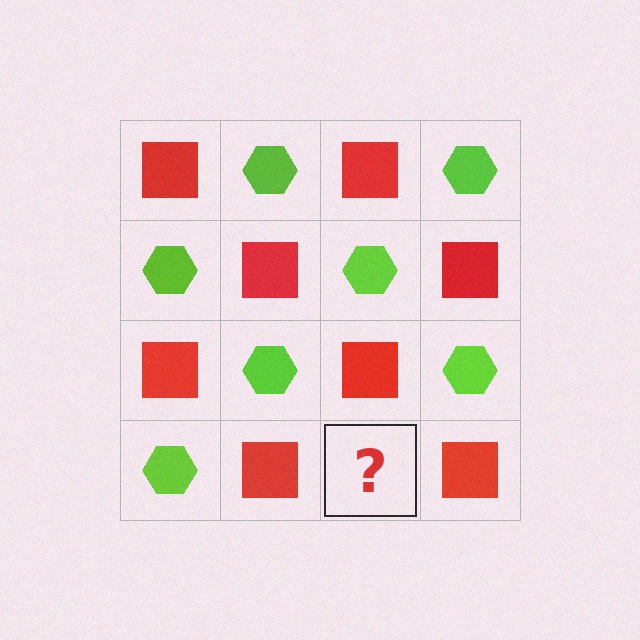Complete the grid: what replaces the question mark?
The question mark should be replaced with a lime hexagon.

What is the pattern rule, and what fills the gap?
The rule is that it alternates red square and lime hexagon in a checkerboard pattern. The gap should be filled with a lime hexagon.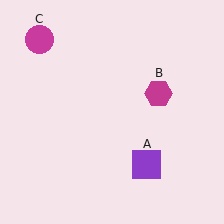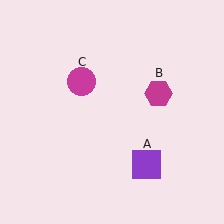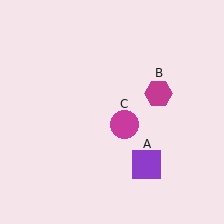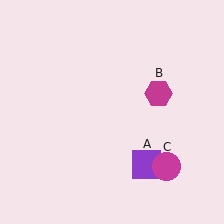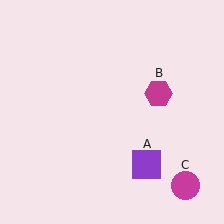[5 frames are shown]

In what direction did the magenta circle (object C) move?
The magenta circle (object C) moved down and to the right.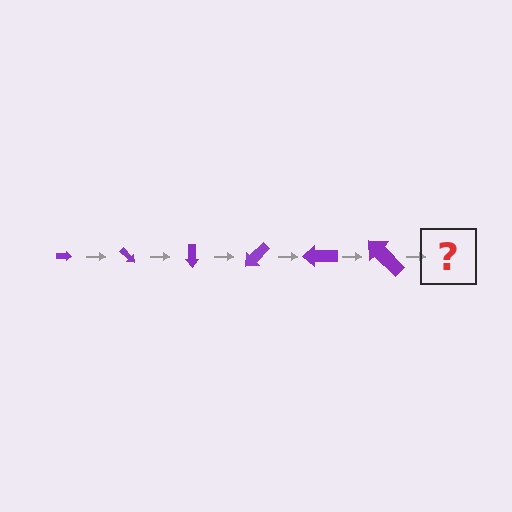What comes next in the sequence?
The next element should be an arrow, larger than the previous one and rotated 270 degrees from the start.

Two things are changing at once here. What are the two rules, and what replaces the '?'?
The two rules are that the arrow grows larger each step and it rotates 45 degrees each step. The '?' should be an arrow, larger than the previous one and rotated 270 degrees from the start.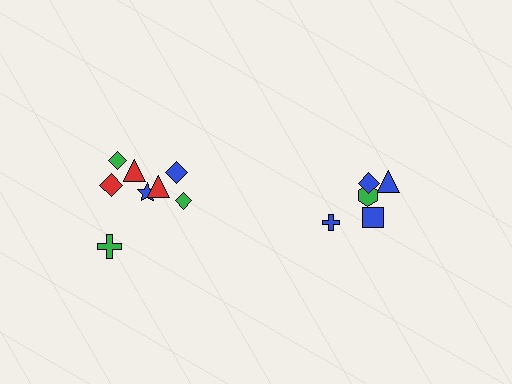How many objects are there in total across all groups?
There are 13 objects.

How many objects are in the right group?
There are 5 objects.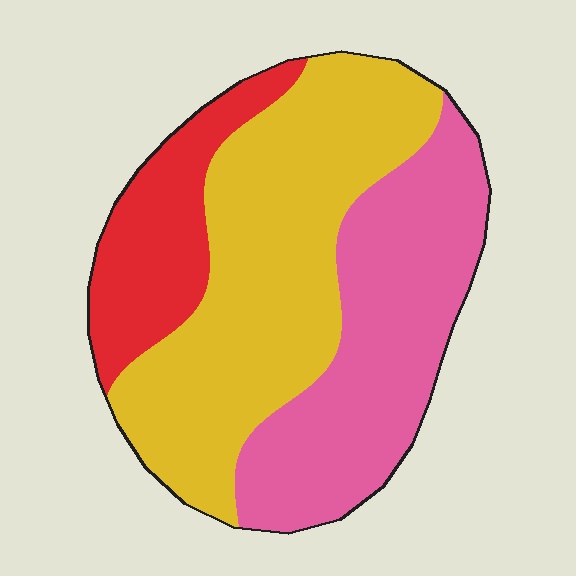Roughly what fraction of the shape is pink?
Pink covers 36% of the shape.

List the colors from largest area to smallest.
From largest to smallest: yellow, pink, red.